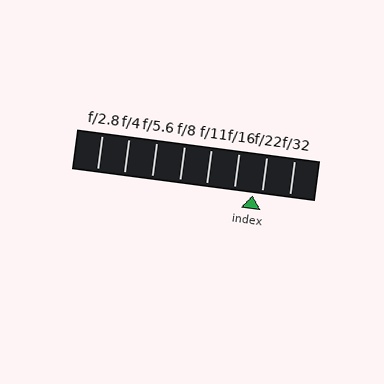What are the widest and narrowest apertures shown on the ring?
The widest aperture shown is f/2.8 and the narrowest is f/32.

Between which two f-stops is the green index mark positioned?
The index mark is between f/16 and f/22.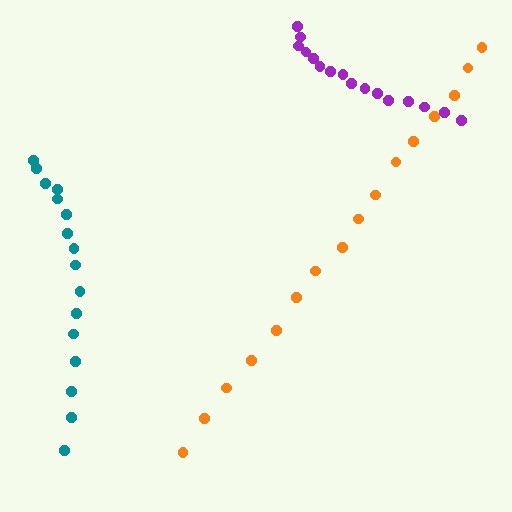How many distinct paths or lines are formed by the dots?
There are 3 distinct paths.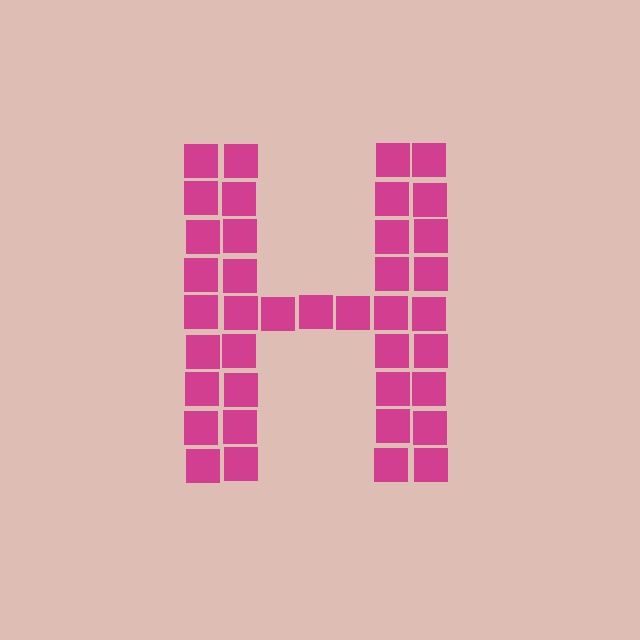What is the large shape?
The large shape is the letter H.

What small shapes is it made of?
It is made of small squares.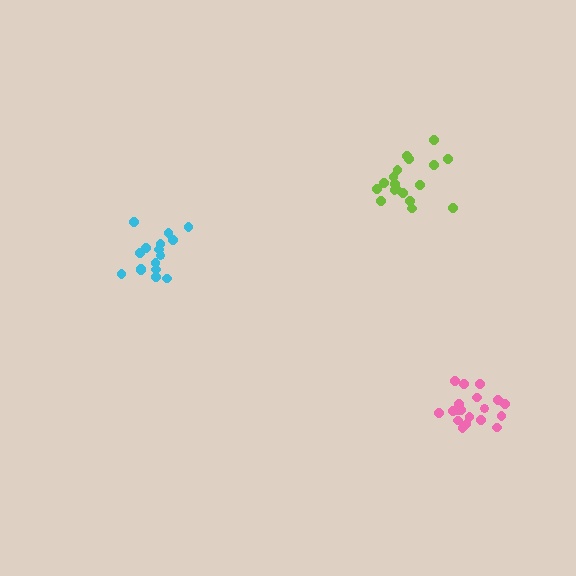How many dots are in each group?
Group 1: 19 dots, Group 2: 16 dots, Group 3: 18 dots (53 total).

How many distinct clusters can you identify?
There are 3 distinct clusters.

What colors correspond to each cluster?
The clusters are colored: pink, cyan, lime.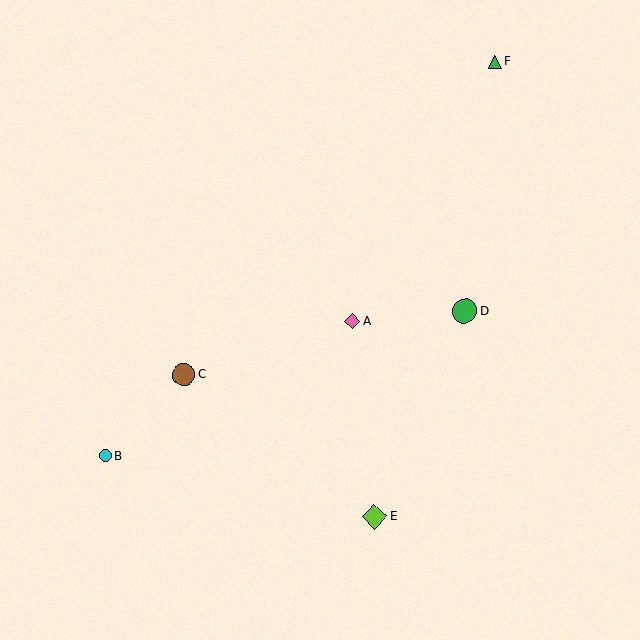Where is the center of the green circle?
The center of the green circle is at (464, 311).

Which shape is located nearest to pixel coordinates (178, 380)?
The brown circle (labeled C) at (184, 375) is nearest to that location.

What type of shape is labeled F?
Shape F is a green triangle.